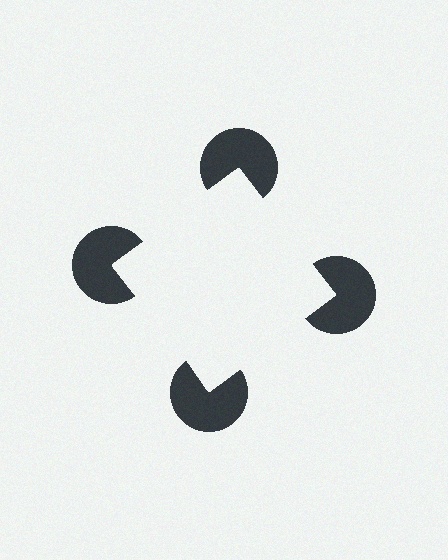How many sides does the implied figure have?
4 sides.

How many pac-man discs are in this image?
There are 4 — one at each vertex of the illusory square.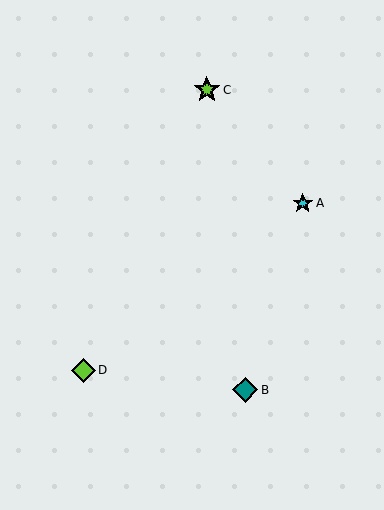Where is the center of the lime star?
The center of the lime star is at (207, 90).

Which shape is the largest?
The lime star (labeled C) is the largest.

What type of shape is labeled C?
Shape C is a lime star.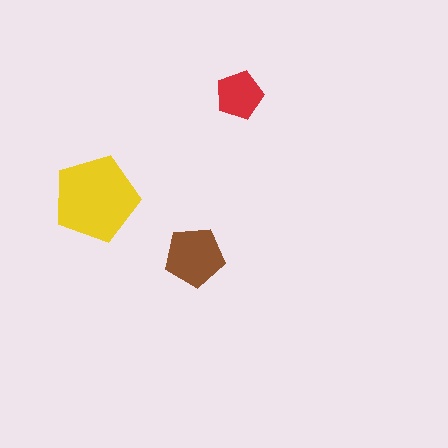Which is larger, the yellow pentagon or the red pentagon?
The yellow one.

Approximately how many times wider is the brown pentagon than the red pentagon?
About 1.5 times wider.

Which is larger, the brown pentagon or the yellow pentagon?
The yellow one.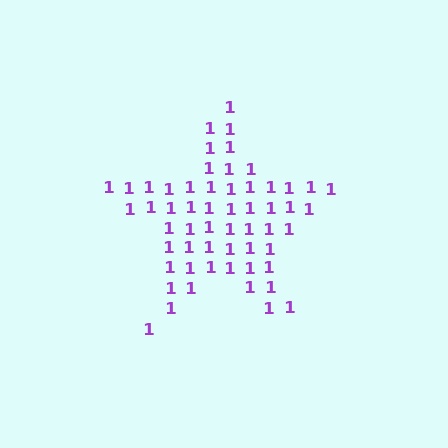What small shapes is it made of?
It is made of small digit 1's.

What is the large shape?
The large shape is a star.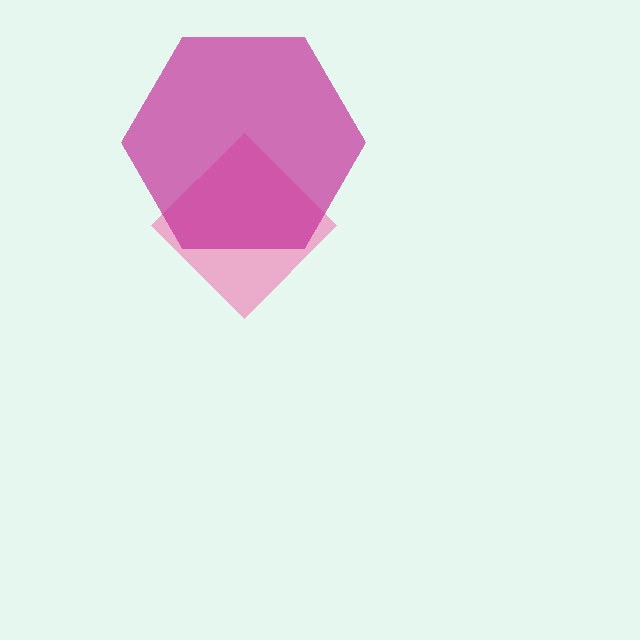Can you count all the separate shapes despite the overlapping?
Yes, there are 2 separate shapes.